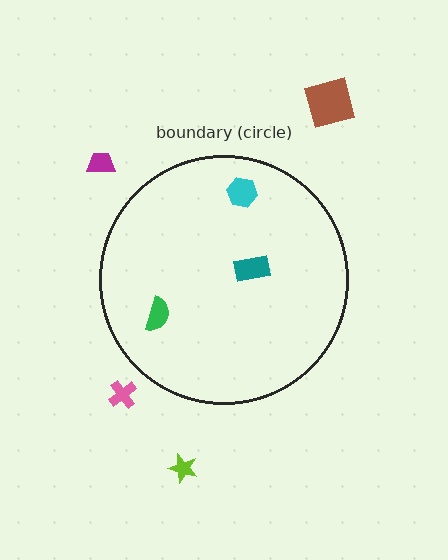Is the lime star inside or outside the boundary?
Outside.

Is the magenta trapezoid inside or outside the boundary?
Outside.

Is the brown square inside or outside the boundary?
Outside.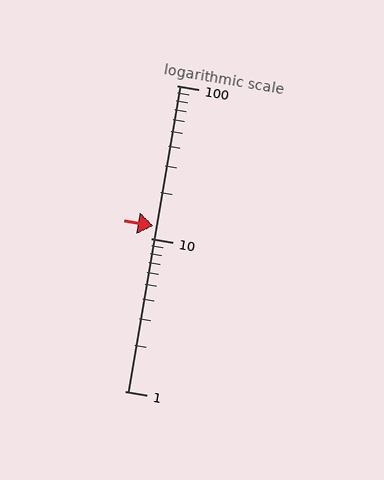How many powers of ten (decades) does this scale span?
The scale spans 2 decades, from 1 to 100.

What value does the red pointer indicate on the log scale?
The pointer indicates approximately 12.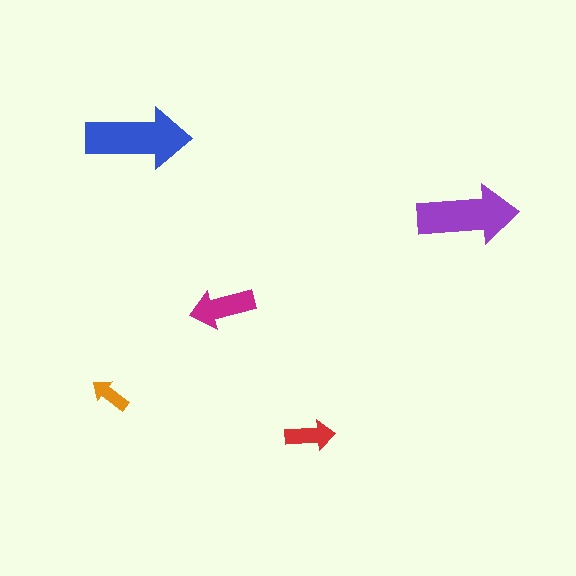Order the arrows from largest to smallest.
the blue one, the purple one, the magenta one, the red one, the orange one.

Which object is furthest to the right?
The purple arrow is rightmost.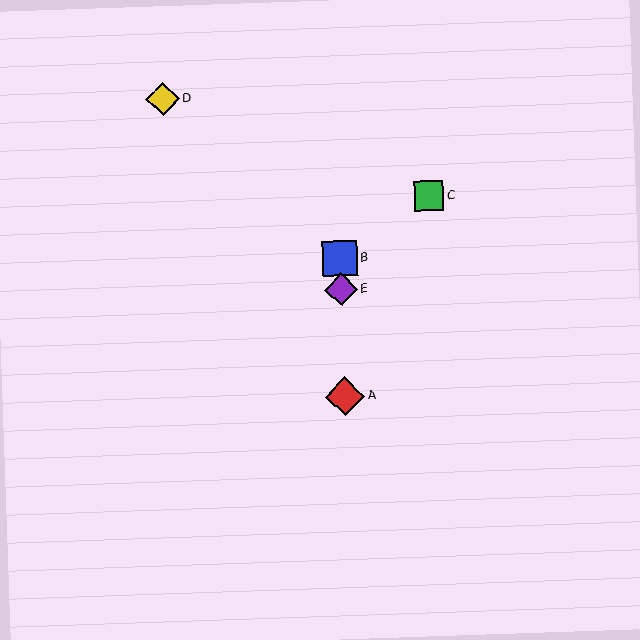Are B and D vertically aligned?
No, B is at x≈340 and D is at x≈163.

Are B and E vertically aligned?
Yes, both are at x≈340.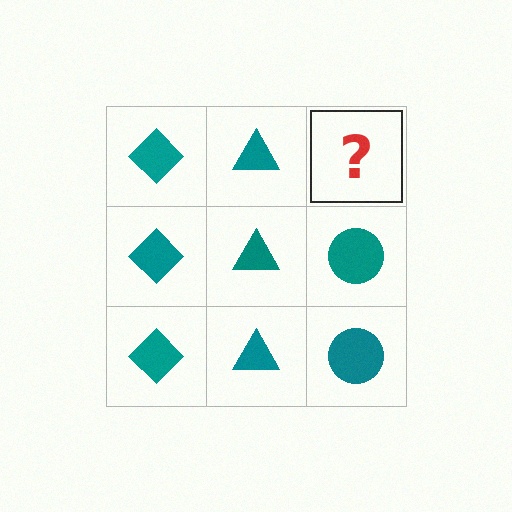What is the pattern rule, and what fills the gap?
The rule is that each column has a consistent shape. The gap should be filled with a teal circle.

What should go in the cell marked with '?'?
The missing cell should contain a teal circle.